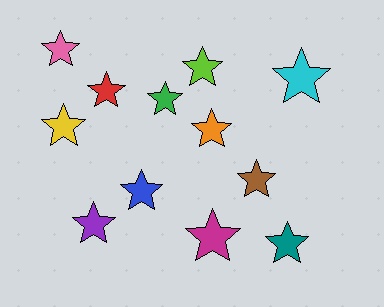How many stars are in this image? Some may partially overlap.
There are 12 stars.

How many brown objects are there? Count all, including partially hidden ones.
There is 1 brown object.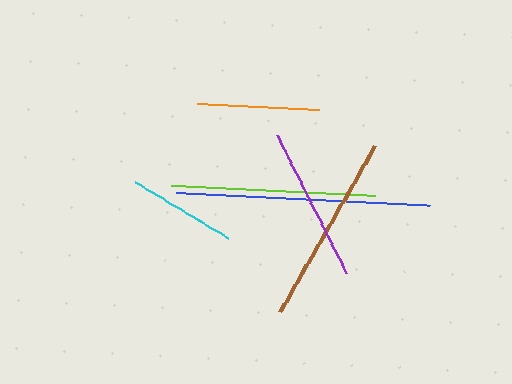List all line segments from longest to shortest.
From longest to shortest: blue, lime, brown, purple, orange, cyan.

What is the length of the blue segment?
The blue segment is approximately 254 pixels long.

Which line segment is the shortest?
The cyan line is the shortest at approximately 108 pixels.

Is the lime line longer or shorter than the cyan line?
The lime line is longer than the cyan line.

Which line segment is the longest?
The blue line is the longest at approximately 254 pixels.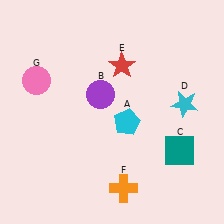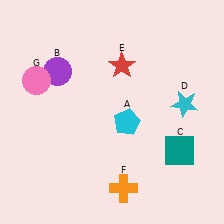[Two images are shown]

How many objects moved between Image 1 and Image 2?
1 object moved between the two images.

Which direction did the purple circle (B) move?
The purple circle (B) moved left.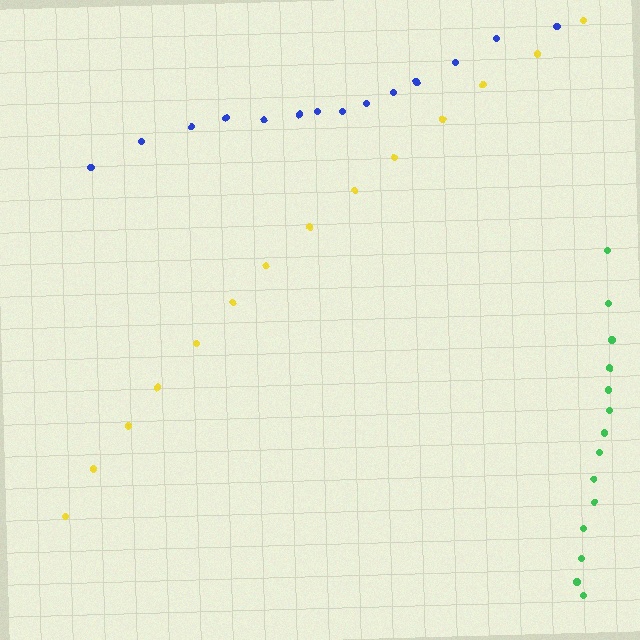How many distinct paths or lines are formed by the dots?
There are 3 distinct paths.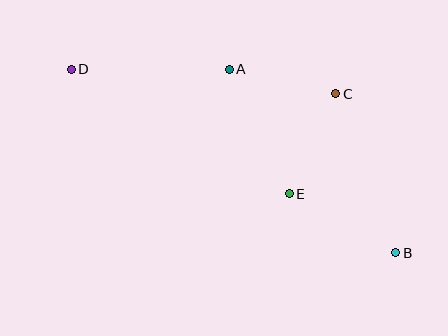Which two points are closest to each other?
Points A and C are closest to each other.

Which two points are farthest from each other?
Points B and D are farthest from each other.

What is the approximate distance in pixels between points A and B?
The distance between A and B is approximately 248 pixels.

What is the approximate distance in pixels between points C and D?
The distance between C and D is approximately 266 pixels.